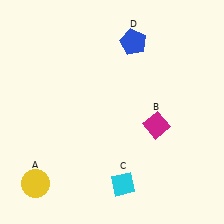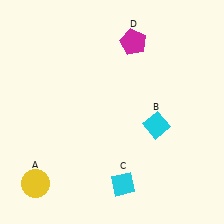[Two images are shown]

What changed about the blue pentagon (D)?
In Image 1, D is blue. In Image 2, it changed to magenta.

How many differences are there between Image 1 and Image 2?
There are 2 differences between the two images.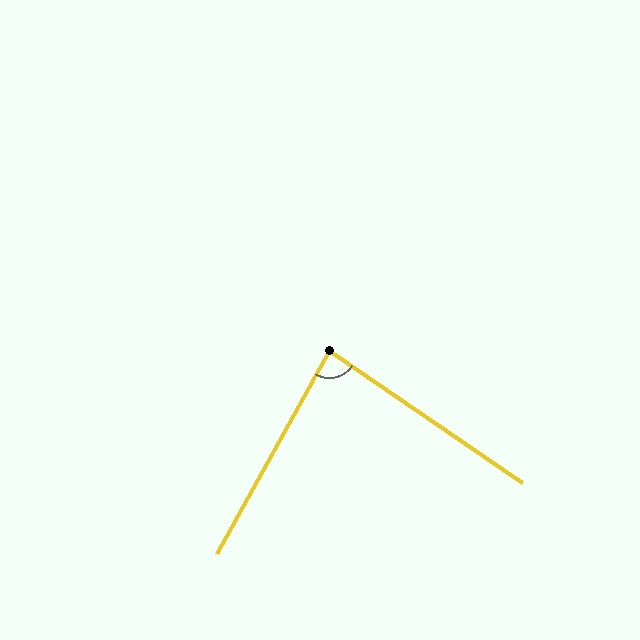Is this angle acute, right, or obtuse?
It is acute.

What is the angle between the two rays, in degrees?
Approximately 85 degrees.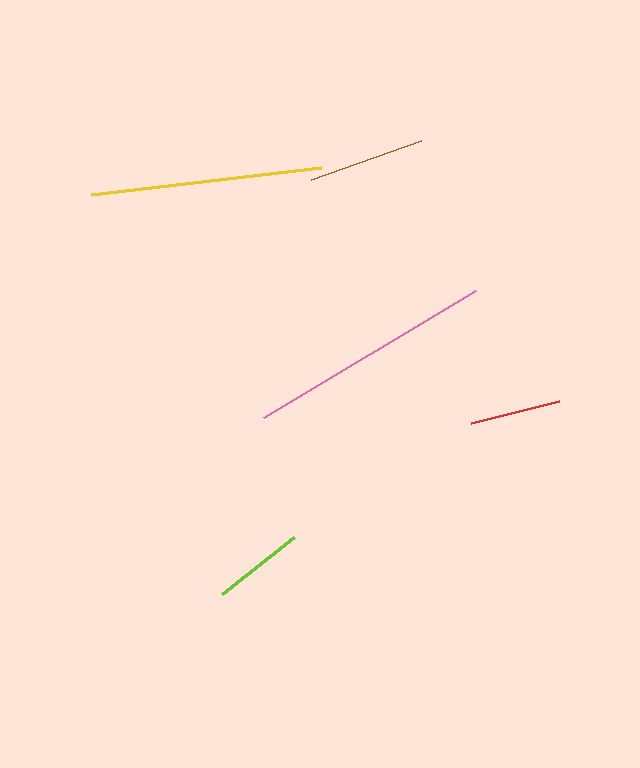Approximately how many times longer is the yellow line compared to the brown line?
The yellow line is approximately 2.0 times the length of the brown line.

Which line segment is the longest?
The pink line is the longest at approximately 247 pixels.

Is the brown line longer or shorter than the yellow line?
The yellow line is longer than the brown line.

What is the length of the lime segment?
The lime segment is approximately 92 pixels long.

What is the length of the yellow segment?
The yellow segment is approximately 232 pixels long.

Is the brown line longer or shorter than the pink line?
The pink line is longer than the brown line.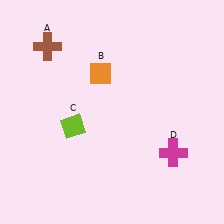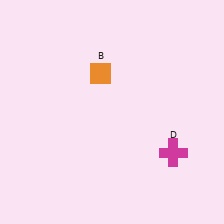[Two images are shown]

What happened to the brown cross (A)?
The brown cross (A) was removed in Image 2. It was in the top-left area of Image 1.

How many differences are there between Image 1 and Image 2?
There are 2 differences between the two images.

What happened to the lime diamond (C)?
The lime diamond (C) was removed in Image 2. It was in the bottom-left area of Image 1.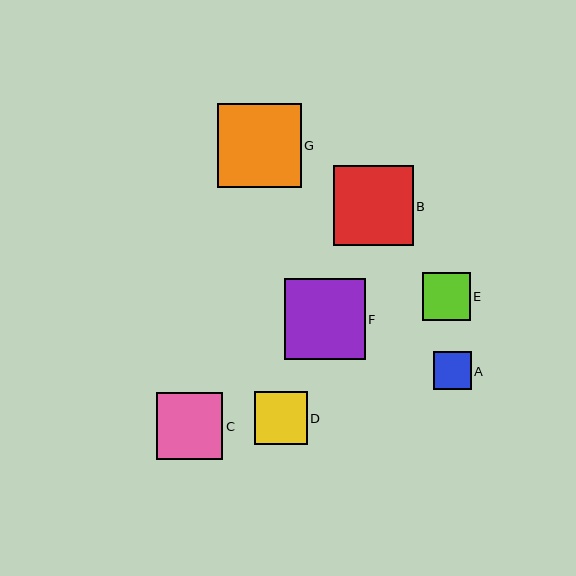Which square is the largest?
Square G is the largest with a size of approximately 84 pixels.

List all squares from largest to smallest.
From largest to smallest: G, F, B, C, D, E, A.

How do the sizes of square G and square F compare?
Square G and square F are approximately the same size.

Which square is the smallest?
Square A is the smallest with a size of approximately 38 pixels.